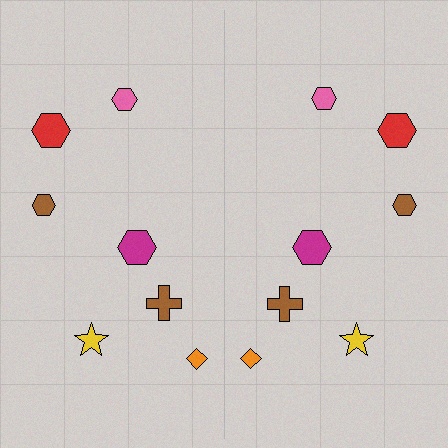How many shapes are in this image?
There are 14 shapes in this image.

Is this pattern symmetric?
Yes, this pattern has bilateral (reflection) symmetry.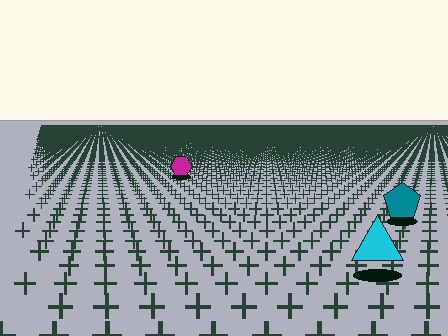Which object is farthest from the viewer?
The magenta hexagon is farthest from the viewer. It appears smaller and the ground texture around it is denser.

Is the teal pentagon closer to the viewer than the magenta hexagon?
Yes. The teal pentagon is closer — you can tell from the texture gradient: the ground texture is coarser near it.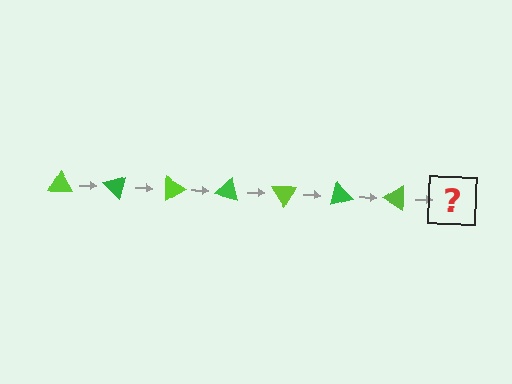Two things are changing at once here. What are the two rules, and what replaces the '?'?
The two rules are that it rotates 45 degrees each step and the color cycles through lime and green. The '?' should be a green triangle, rotated 315 degrees from the start.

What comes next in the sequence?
The next element should be a green triangle, rotated 315 degrees from the start.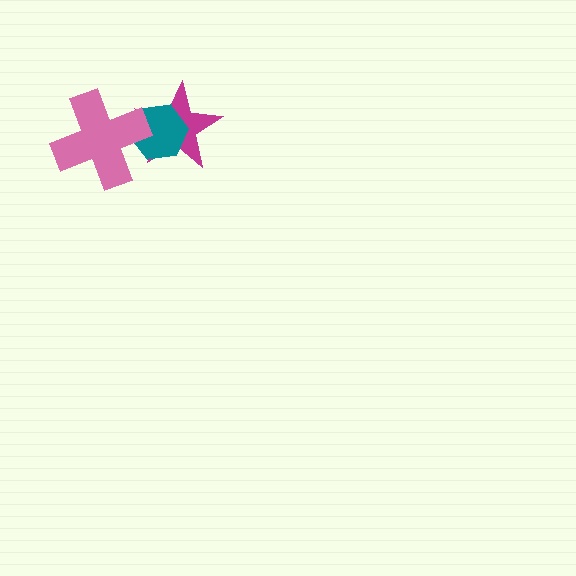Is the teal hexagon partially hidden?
Yes, it is partially covered by another shape.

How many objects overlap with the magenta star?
2 objects overlap with the magenta star.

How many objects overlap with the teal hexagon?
2 objects overlap with the teal hexagon.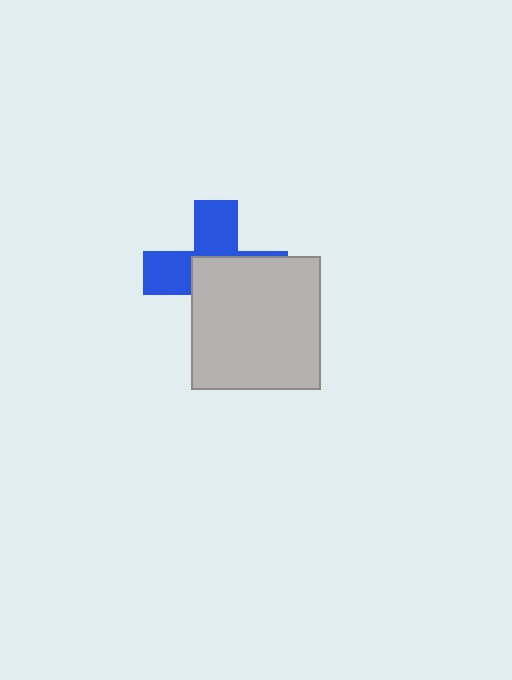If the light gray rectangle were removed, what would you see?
You would see the complete blue cross.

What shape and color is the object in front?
The object in front is a light gray rectangle.